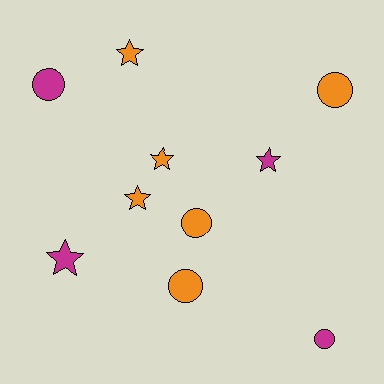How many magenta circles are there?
There are 2 magenta circles.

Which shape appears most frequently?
Star, with 5 objects.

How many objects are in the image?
There are 10 objects.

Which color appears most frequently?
Orange, with 6 objects.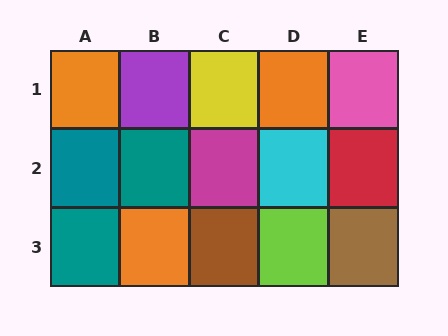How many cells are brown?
2 cells are brown.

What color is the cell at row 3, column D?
Lime.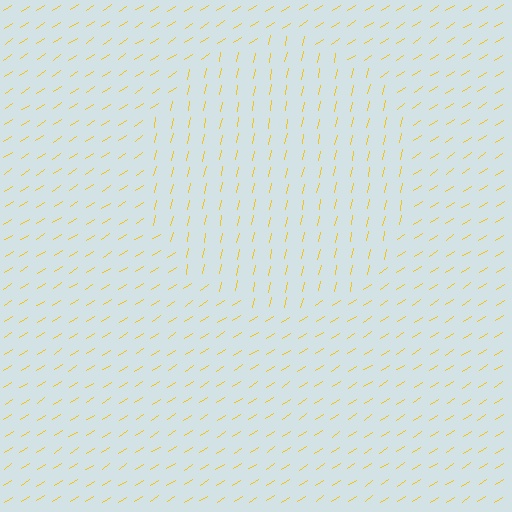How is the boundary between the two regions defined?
The boundary is defined purely by a change in line orientation (approximately 45 degrees difference). All lines are the same color and thickness.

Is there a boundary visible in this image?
Yes, there is a texture boundary formed by a change in line orientation.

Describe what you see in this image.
The image is filled with small yellow line segments. A circle region in the image has lines oriented differently from the surrounding lines, creating a visible texture boundary.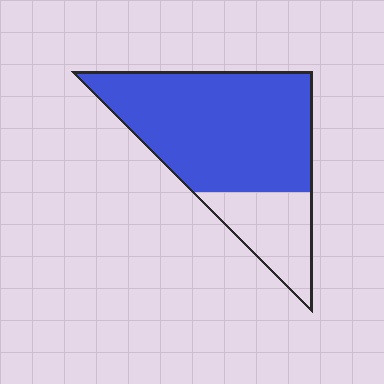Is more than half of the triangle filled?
Yes.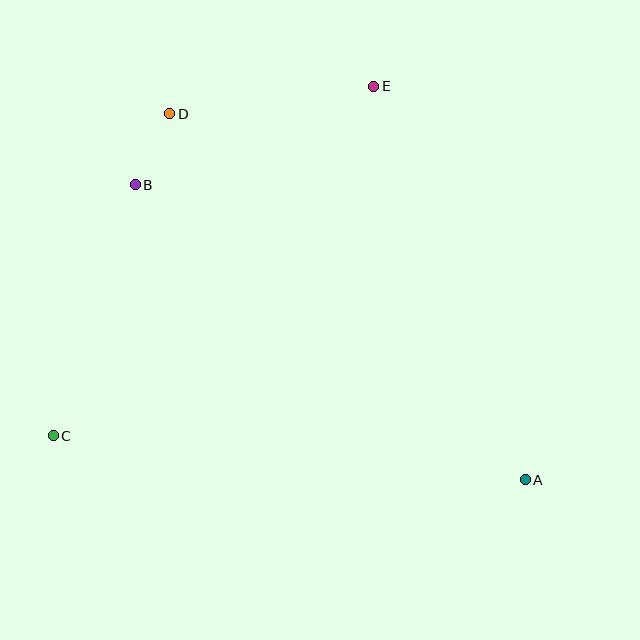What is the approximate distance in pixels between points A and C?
The distance between A and C is approximately 474 pixels.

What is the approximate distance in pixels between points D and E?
The distance between D and E is approximately 206 pixels.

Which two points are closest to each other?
Points B and D are closest to each other.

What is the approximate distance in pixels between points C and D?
The distance between C and D is approximately 343 pixels.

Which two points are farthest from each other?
Points A and D are farthest from each other.